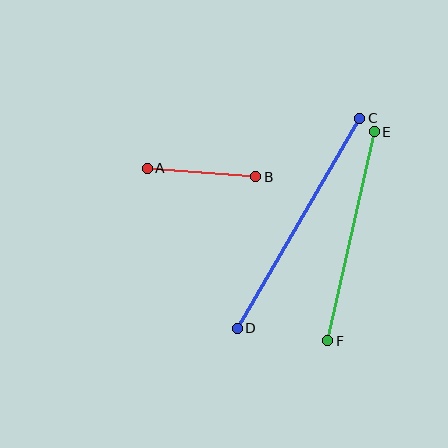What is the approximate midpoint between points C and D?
The midpoint is at approximately (299, 223) pixels.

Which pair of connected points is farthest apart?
Points C and D are farthest apart.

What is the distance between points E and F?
The distance is approximately 214 pixels.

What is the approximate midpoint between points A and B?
The midpoint is at approximately (202, 172) pixels.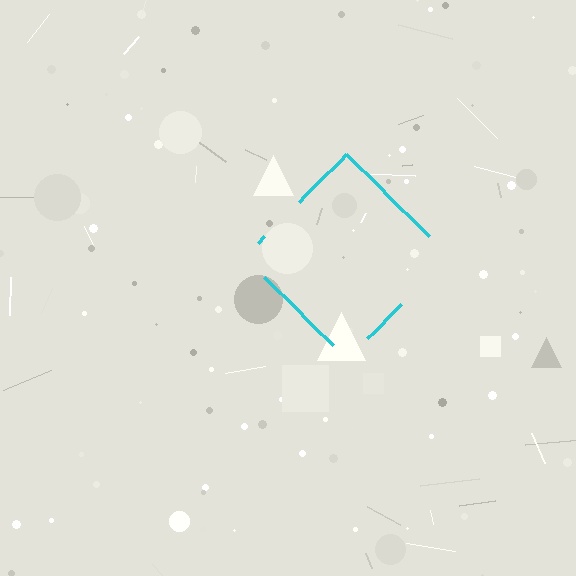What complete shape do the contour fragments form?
The contour fragments form a diamond.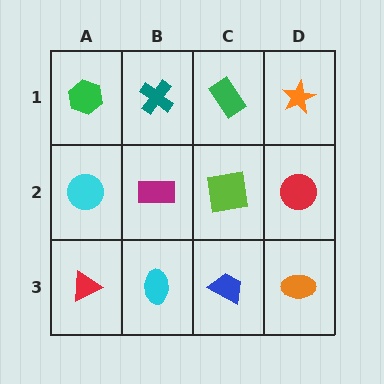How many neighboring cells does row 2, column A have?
3.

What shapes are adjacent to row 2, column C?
A green rectangle (row 1, column C), a blue trapezoid (row 3, column C), a magenta rectangle (row 2, column B), a red circle (row 2, column D).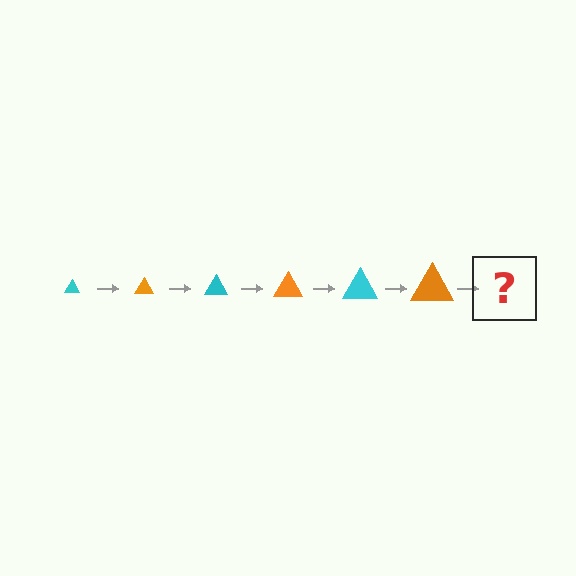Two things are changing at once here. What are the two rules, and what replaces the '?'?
The two rules are that the triangle grows larger each step and the color cycles through cyan and orange. The '?' should be a cyan triangle, larger than the previous one.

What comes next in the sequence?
The next element should be a cyan triangle, larger than the previous one.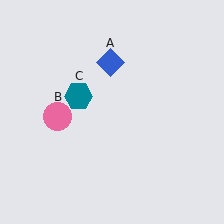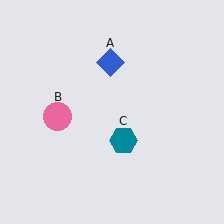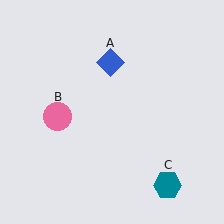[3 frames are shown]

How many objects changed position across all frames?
1 object changed position: teal hexagon (object C).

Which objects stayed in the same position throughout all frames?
Blue diamond (object A) and pink circle (object B) remained stationary.